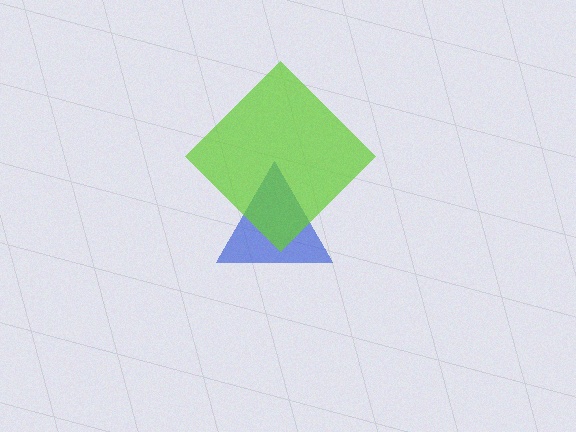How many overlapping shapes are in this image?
There are 2 overlapping shapes in the image.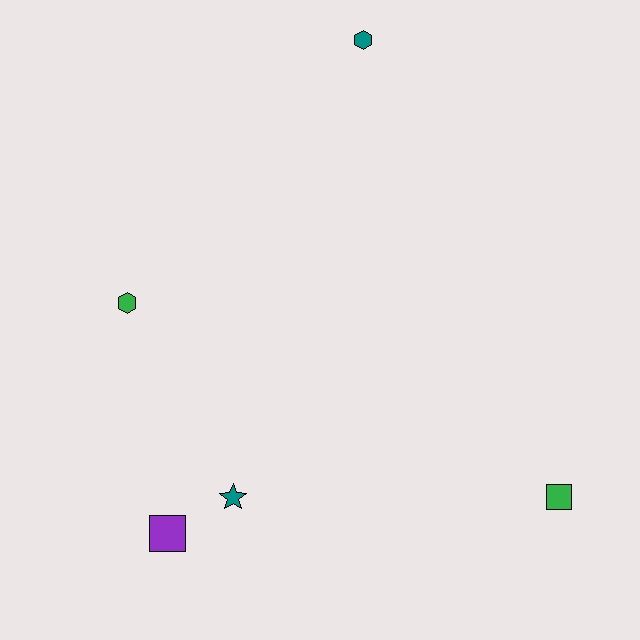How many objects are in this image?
There are 5 objects.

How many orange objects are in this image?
There are no orange objects.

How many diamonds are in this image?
There are no diamonds.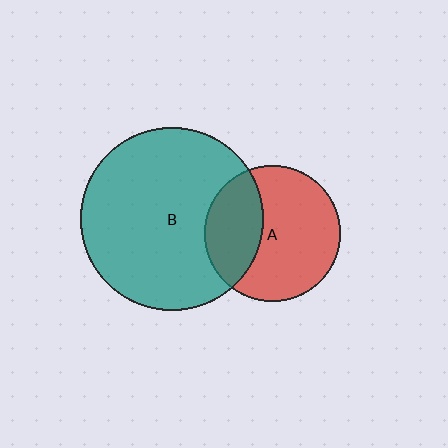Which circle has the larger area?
Circle B (teal).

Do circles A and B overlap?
Yes.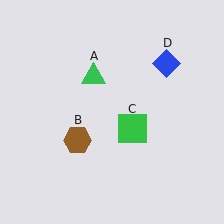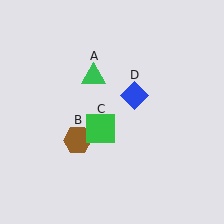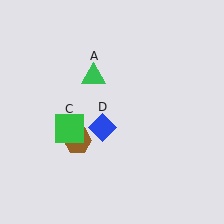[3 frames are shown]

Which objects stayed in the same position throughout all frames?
Green triangle (object A) and brown hexagon (object B) remained stationary.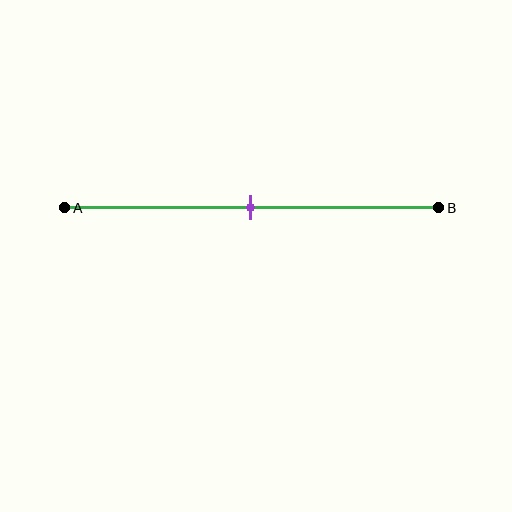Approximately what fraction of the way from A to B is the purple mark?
The purple mark is approximately 50% of the way from A to B.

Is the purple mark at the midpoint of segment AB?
Yes, the mark is approximately at the midpoint.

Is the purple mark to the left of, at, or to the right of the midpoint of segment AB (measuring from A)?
The purple mark is approximately at the midpoint of segment AB.